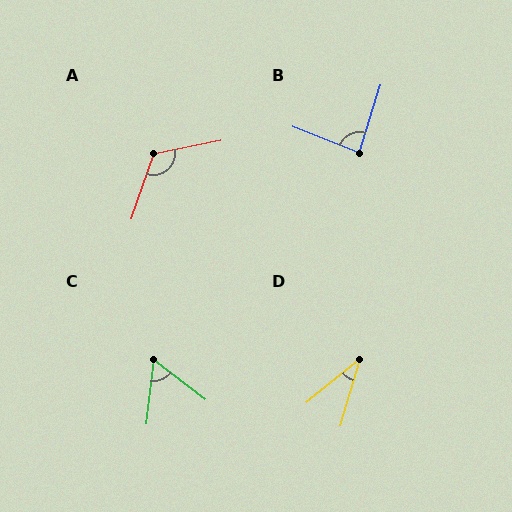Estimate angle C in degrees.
Approximately 59 degrees.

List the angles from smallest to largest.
D (34°), C (59°), B (85°), A (120°).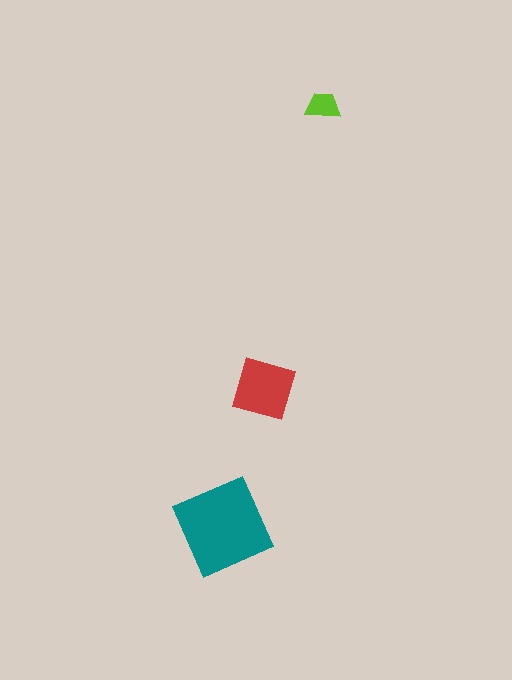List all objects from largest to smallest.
The teal diamond, the red square, the lime trapezoid.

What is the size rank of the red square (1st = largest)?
2nd.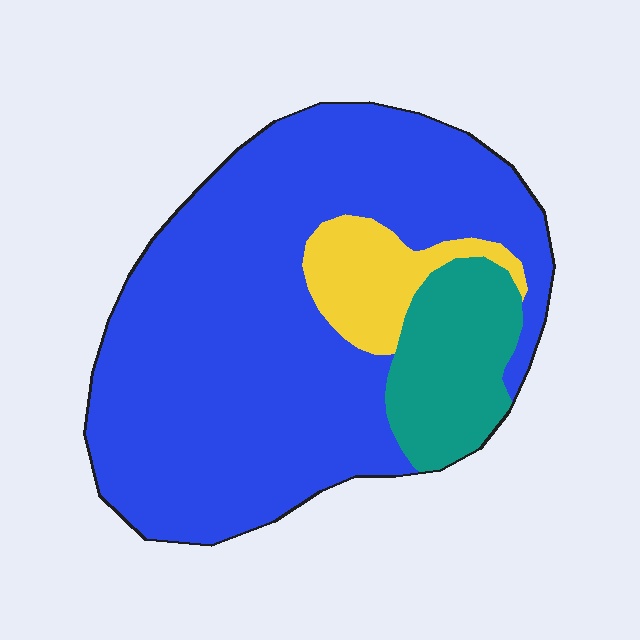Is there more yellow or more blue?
Blue.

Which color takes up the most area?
Blue, at roughly 75%.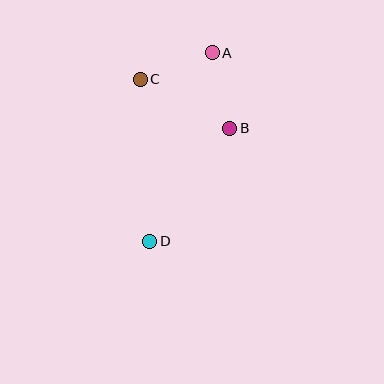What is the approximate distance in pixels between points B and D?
The distance between B and D is approximately 138 pixels.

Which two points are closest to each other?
Points A and C are closest to each other.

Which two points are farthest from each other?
Points A and D are farthest from each other.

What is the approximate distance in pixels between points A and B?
The distance between A and B is approximately 77 pixels.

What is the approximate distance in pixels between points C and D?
The distance between C and D is approximately 162 pixels.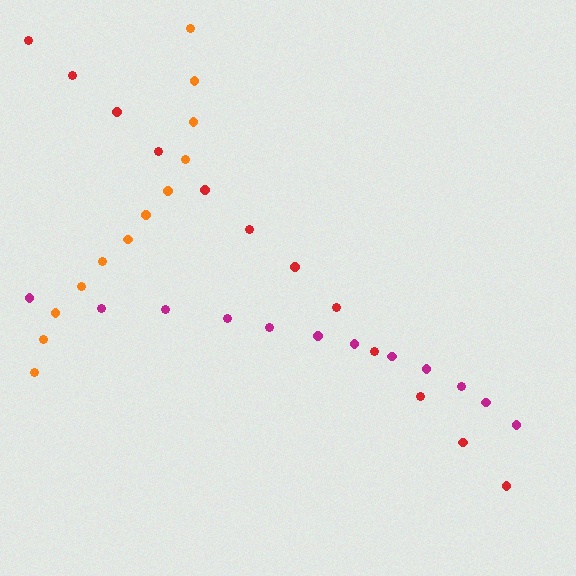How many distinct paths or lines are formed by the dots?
There are 3 distinct paths.